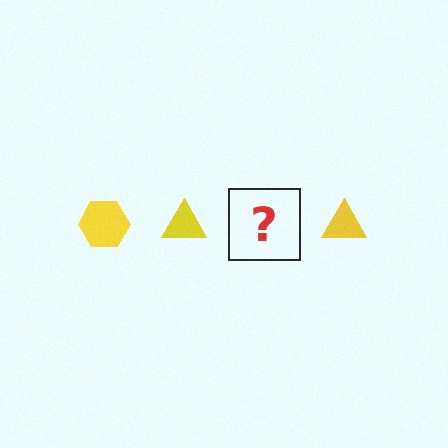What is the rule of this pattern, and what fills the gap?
The rule is that the pattern cycles through hexagon, triangle shapes in yellow. The gap should be filled with a yellow hexagon.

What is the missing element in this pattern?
The missing element is a yellow hexagon.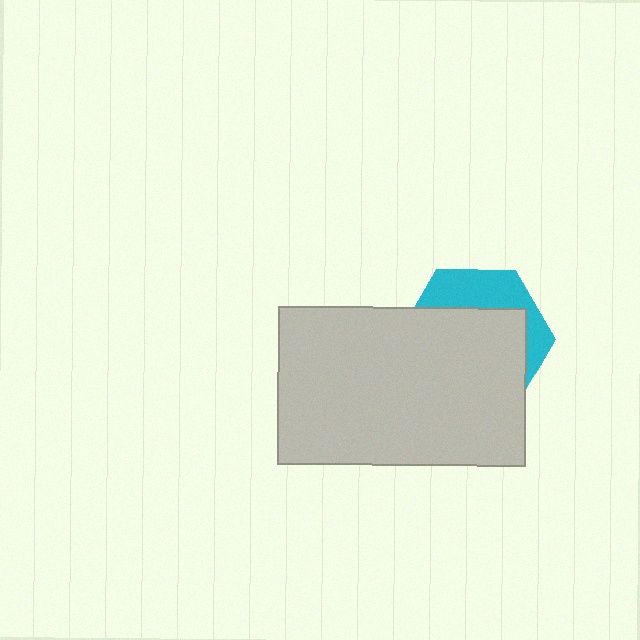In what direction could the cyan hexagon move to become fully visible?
The cyan hexagon could move up. That would shift it out from behind the light gray rectangle entirely.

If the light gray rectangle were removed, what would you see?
You would see the complete cyan hexagon.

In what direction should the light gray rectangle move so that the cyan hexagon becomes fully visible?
The light gray rectangle should move down. That is the shortest direction to clear the overlap and leave the cyan hexagon fully visible.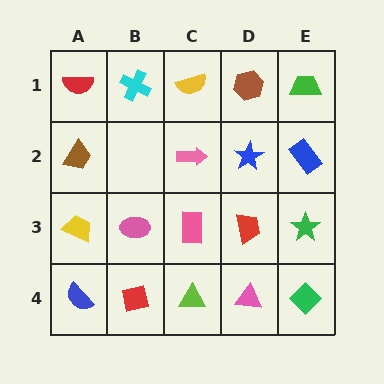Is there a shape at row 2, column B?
No, that cell is empty.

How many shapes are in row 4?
5 shapes.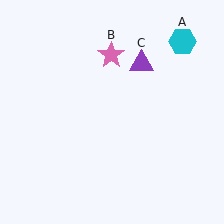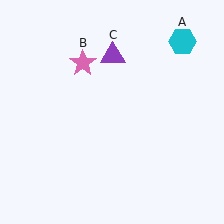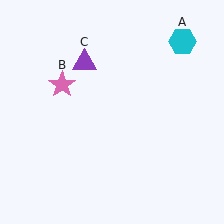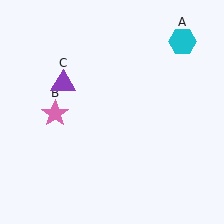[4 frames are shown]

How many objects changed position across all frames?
2 objects changed position: pink star (object B), purple triangle (object C).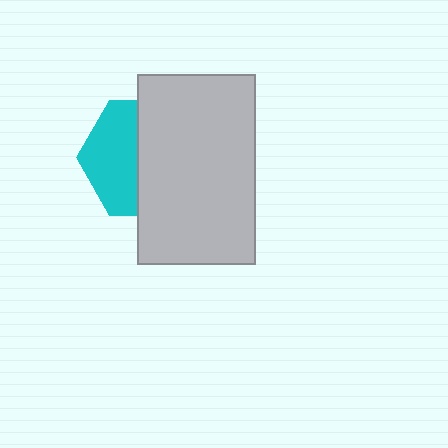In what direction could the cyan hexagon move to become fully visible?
The cyan hexagon could move left. That would shift it out from behind the light gray rectangle entirely.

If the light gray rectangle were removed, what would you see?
You would see the complete cyan hexagon.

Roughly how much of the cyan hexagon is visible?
A small part of it is visible (roughly 45%).